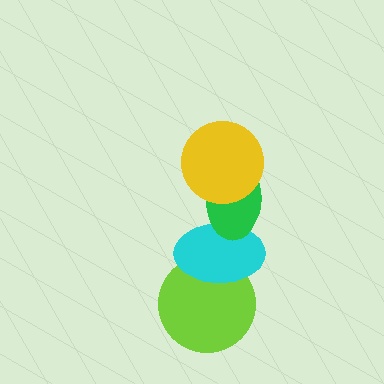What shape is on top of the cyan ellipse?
The green ellipse is on top of the cyan ellipse.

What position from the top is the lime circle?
The lime circle is 4th from the top.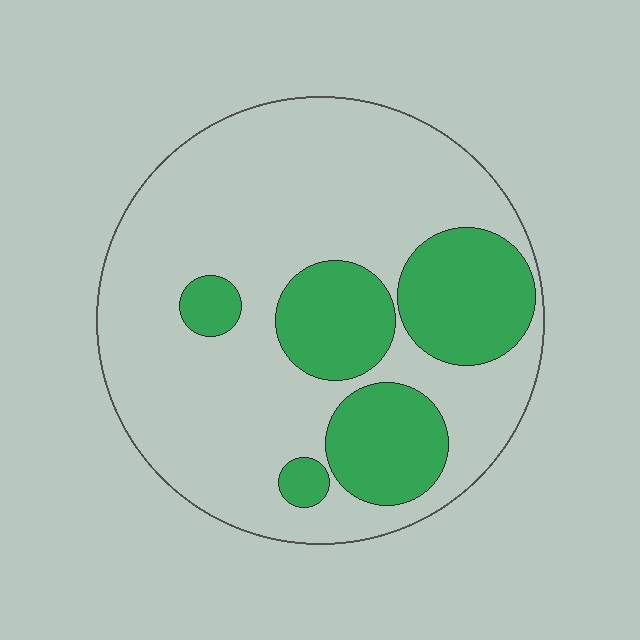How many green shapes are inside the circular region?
5.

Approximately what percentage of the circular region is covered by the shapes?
Approximately 30%.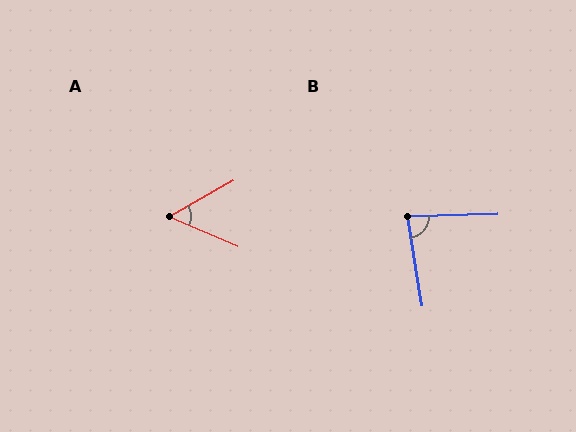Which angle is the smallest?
A, at approximately 53 degrees.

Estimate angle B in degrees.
Approximately 82 degrees.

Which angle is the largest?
B, at approximately 82 degrees.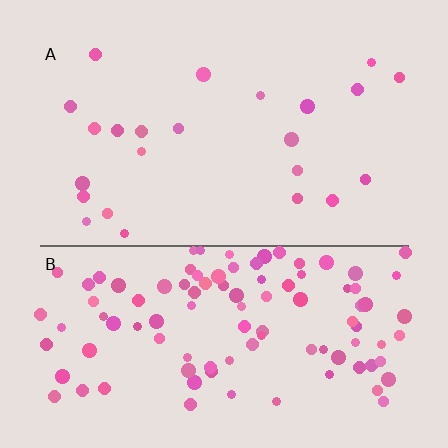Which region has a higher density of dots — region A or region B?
B (the bottom).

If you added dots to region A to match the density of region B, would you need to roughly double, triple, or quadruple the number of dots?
Approximately quadruple.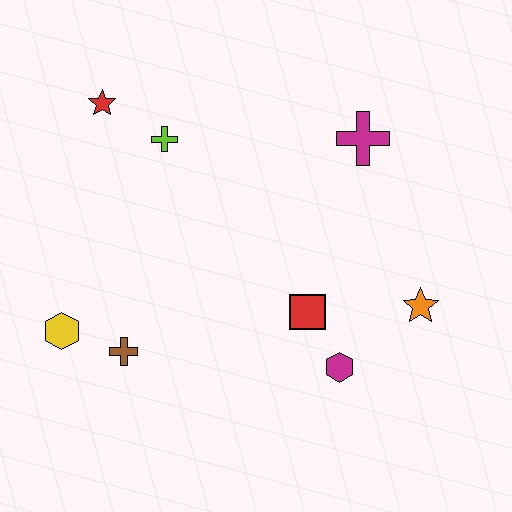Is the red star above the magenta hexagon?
Yes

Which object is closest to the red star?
The lime cross is closest to the red star.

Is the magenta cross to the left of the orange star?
Yes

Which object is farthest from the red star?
The orange star is farthest from the red star.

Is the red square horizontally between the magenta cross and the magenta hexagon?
No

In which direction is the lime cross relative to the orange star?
The lime cross is to the left of the orange star.